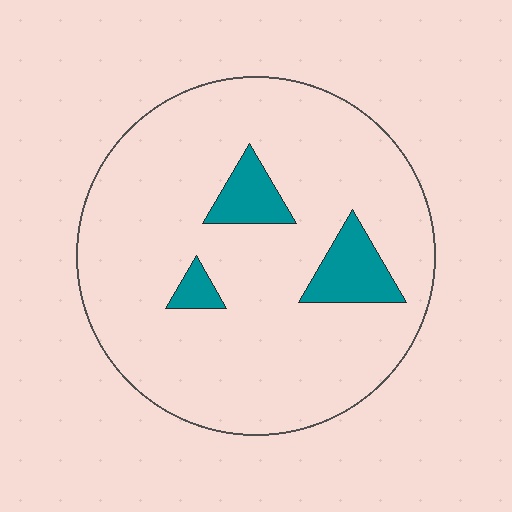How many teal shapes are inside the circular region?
3.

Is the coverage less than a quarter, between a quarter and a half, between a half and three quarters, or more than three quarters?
Less than a quarter.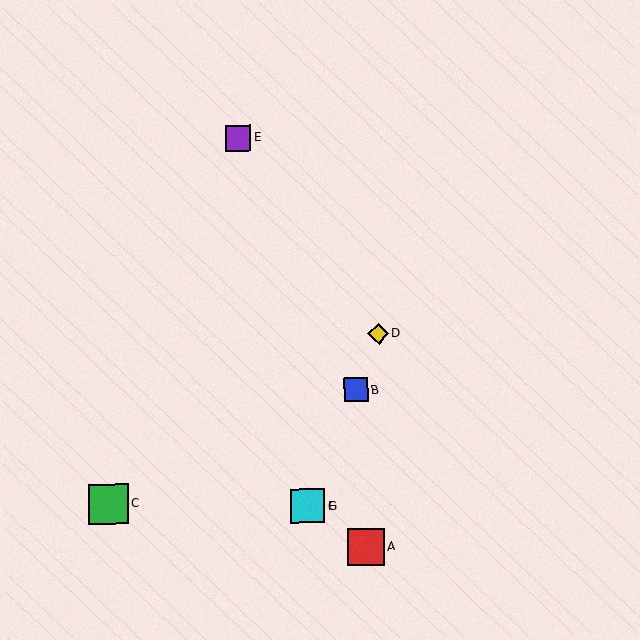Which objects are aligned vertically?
Objects F, G are aligned vertically.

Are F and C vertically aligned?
No, F is at x≈308 and C is at x≈108.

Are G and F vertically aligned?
Yes, both are at x≈308.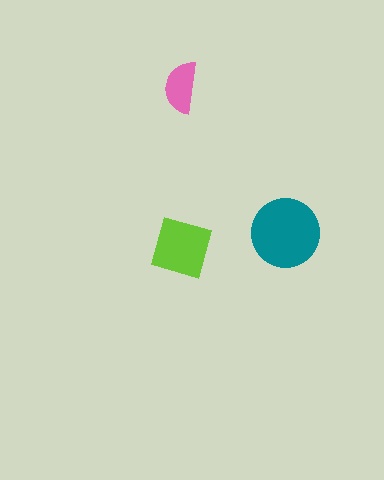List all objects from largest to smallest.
The teal circle, the lime square, the pink semicircle.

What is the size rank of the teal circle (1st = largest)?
1st.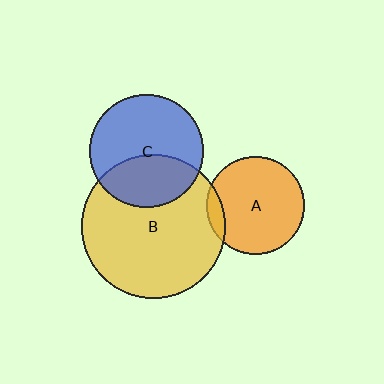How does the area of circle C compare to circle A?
Approximately 1.3 times.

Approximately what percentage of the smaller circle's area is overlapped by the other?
Approximately 10%.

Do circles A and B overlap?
Yes.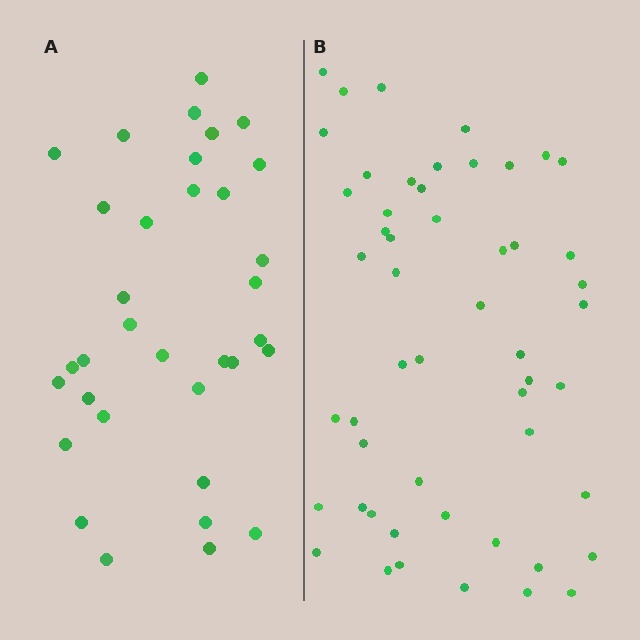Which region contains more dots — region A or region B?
Region B (the right region) has more dots.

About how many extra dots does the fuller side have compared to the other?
Region B has approximately 20 more dots than region A.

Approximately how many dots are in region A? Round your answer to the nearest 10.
About 30 dots. (The exact count is 34, which rounds to 30.)